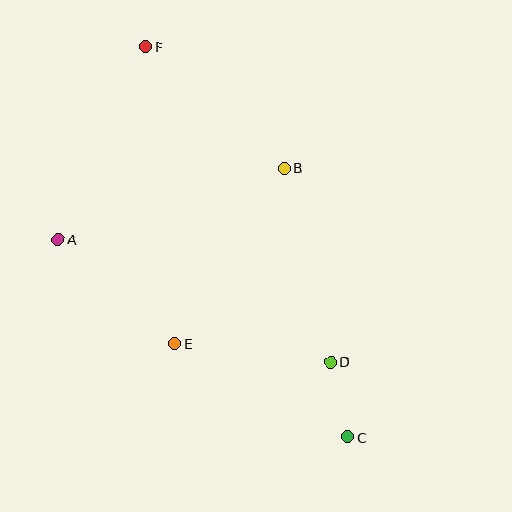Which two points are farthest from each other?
Points C and F are farthest from each other.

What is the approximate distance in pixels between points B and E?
The distance between B and E is approximately 207 pixels.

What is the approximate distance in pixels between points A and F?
The distance between A and F is approximately 212 pixels.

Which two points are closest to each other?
Points C and D are closest to each other.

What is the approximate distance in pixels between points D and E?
The distance between D and E is approximately 157 pixels.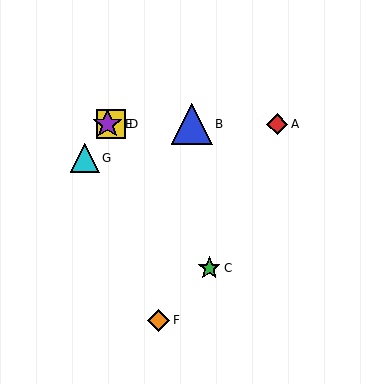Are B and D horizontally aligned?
Yes, both are at y≈124.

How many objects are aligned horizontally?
4 objects (A, B, D, E) are aligned horizontally.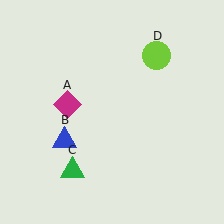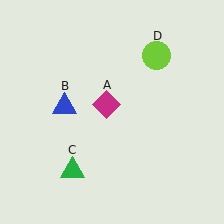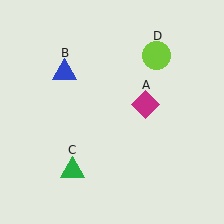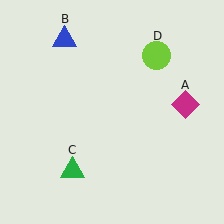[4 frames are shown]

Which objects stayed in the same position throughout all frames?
Green triangle (object C) and lime circle (object D) remained stationary.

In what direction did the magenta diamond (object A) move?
The magenta diamond (object A) moved right.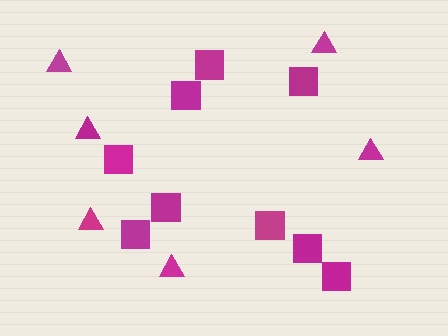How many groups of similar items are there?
There are 2 groups: one group of squares (9) and one group of triangles (6).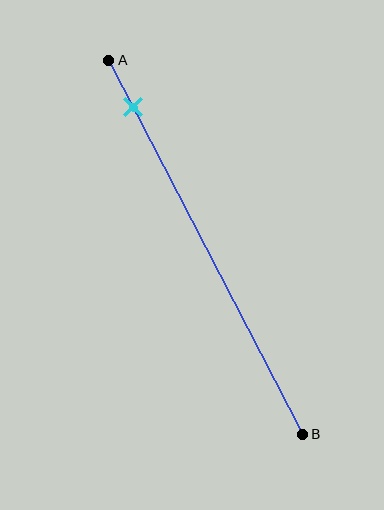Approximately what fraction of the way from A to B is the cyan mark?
The cyan mark is approximately 15% of the way from A to B.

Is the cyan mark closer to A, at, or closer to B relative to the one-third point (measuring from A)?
The cyan mark is closer to point A than the one-third point of segment AB.